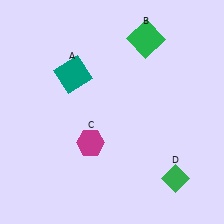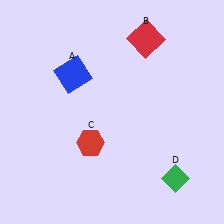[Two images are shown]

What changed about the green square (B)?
In Image 1, B is green. In Image 2, it changed to red.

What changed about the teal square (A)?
In Image 1, A is teal. In Image 2, it changed to blue.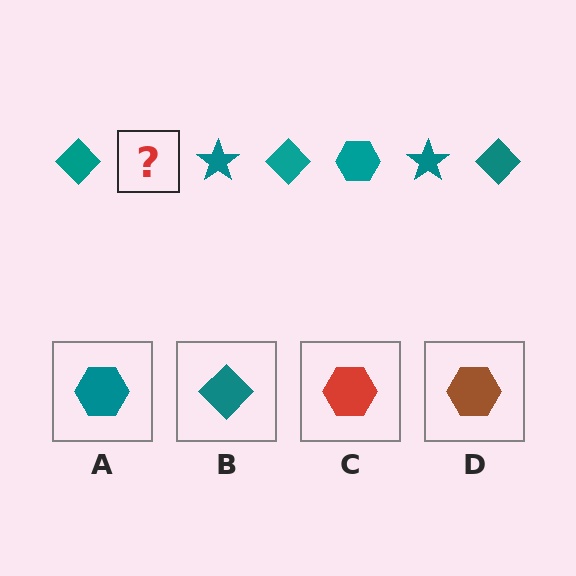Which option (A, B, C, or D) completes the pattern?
A.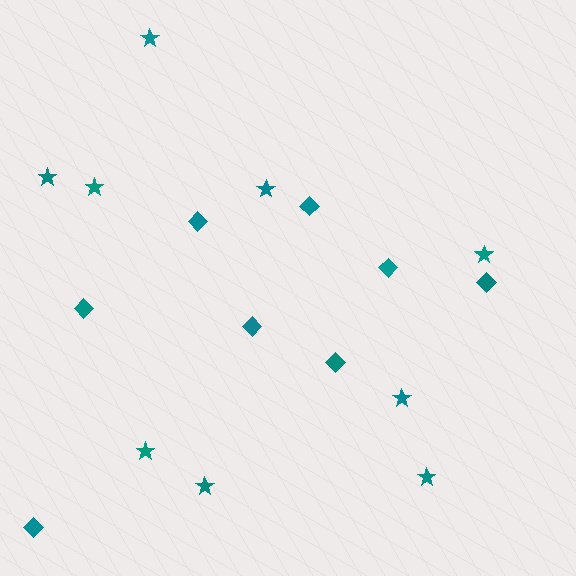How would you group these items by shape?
There are 2 groups: one group of diamonds (8) and one group of stars (9).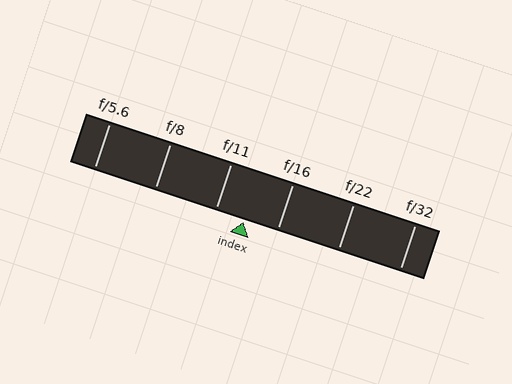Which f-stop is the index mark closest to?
The index mark is closest to f/11.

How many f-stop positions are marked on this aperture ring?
There are 6 f-stop positions marked.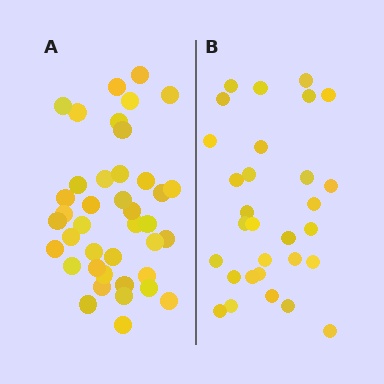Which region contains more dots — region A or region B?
Region A (the left region) has more dots.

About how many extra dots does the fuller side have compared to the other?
Region A has roughly 10 or so more dots than region B.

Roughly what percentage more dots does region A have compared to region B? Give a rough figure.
About 35% more.